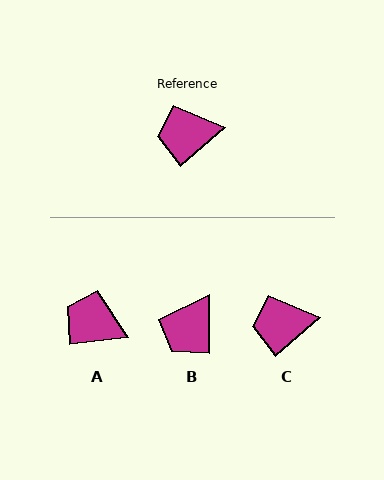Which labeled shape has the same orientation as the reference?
C.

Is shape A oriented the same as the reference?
No, it is off by about 34 degrees.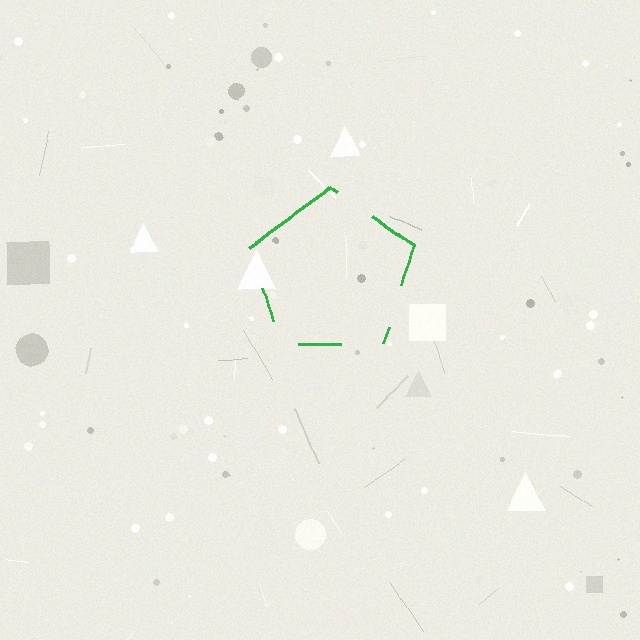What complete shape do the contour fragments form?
The contour fragments form a pentagon.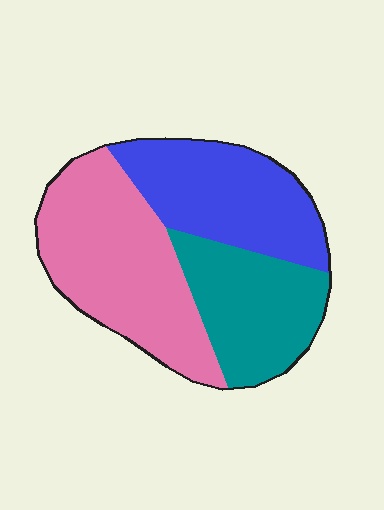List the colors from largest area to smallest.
From largest to smallest: pink, blue, teal.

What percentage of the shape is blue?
Blue takes up between a sixth and a third of the shape.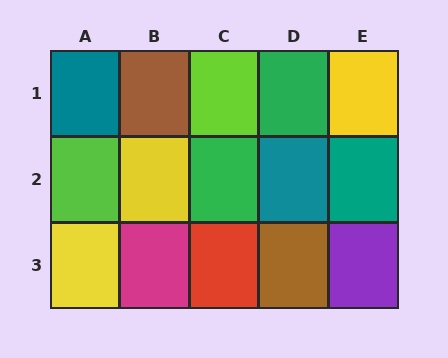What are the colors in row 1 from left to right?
Teal, brown, lime, green, yellow.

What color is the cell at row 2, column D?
Teal.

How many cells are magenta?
1 cell is magenta.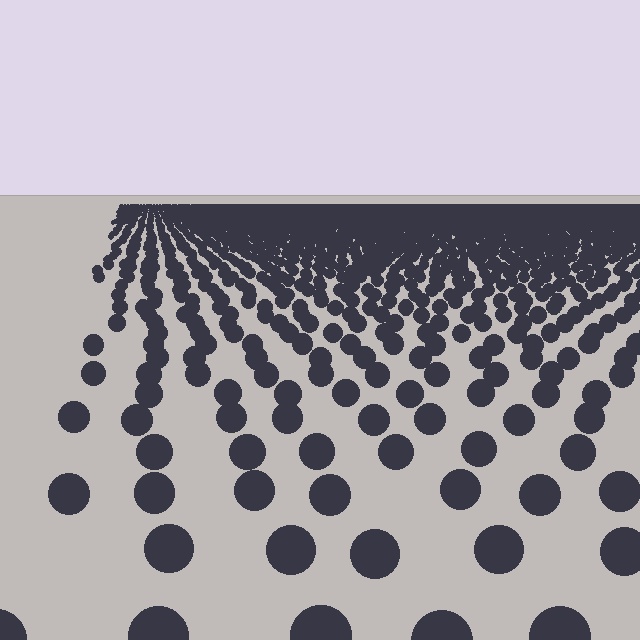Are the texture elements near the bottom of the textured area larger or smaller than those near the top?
Larger. Near the bottom, elements are closer to the viewer and appear at a bigger on-screen size.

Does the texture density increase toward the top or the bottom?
Density increases toward the top.